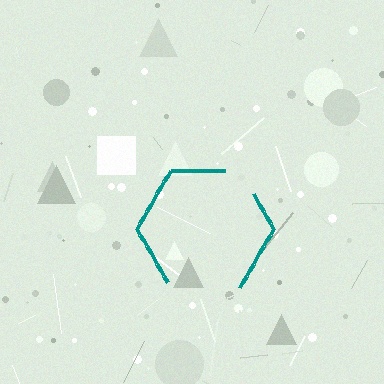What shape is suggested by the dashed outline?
The dashed outline suggests a hexagon.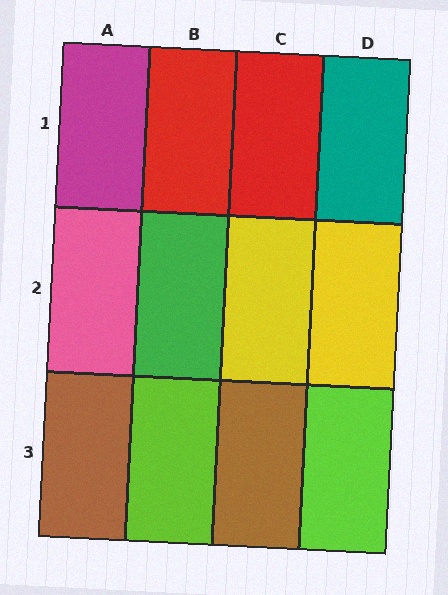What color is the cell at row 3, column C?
Brown.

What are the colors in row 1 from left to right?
Magenta, red, red, teal.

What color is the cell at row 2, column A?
Pink.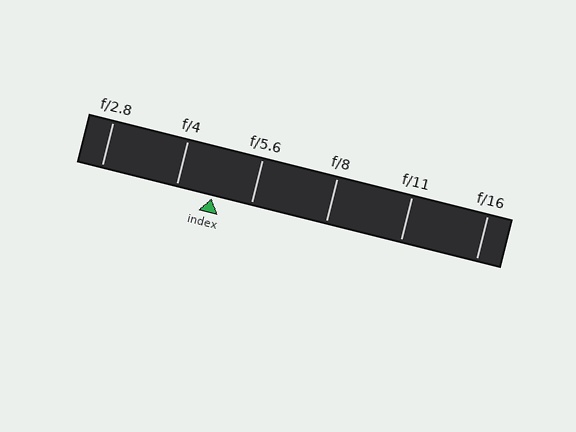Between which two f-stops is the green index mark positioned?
The index mark is between f/4 and f/5.6.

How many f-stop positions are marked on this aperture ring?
There are 6 f-stop positions marked.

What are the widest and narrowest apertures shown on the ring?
The widest aperture shown is f/2.8 and the narrowest is f/16.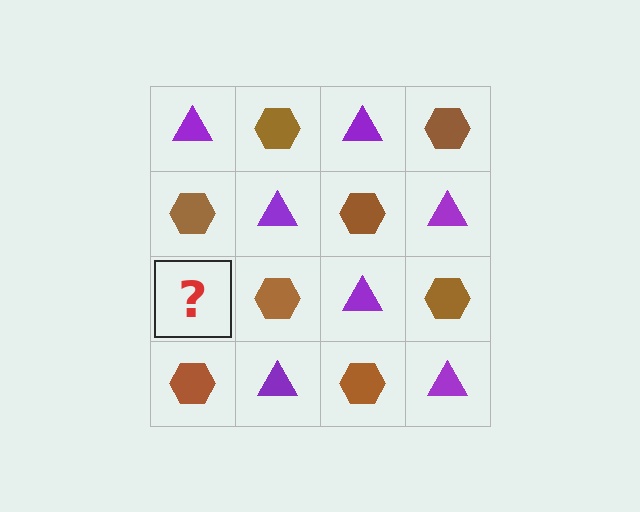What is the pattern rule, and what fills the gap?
The rule is that it alternates purple triangle and brown hexagon in a checkerboard pattern. The gap should be filled with a purple triangle.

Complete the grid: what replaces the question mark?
The question mark should be replaced with a purple triangle.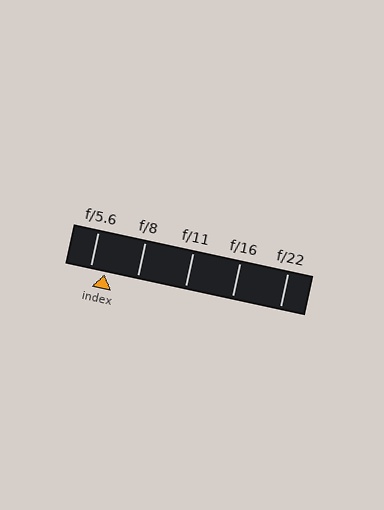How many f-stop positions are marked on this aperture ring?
There are 5 f-stop positions marked.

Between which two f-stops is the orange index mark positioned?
The index mark is between f/5.6 and f/8.